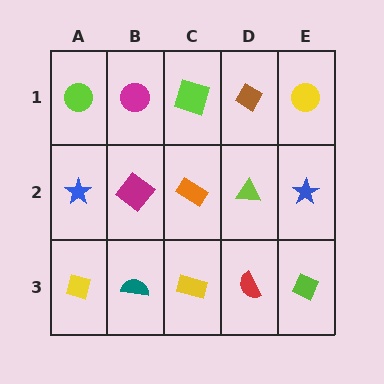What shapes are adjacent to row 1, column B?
A magenta diamond (row 2, column B), a lime circle (row 1, column A), a lime square (row 1, column C).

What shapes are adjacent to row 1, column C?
An orange rectangle (row 2, column C), a magenta circle (row 1, column B), a brown diamond (row 1, column D).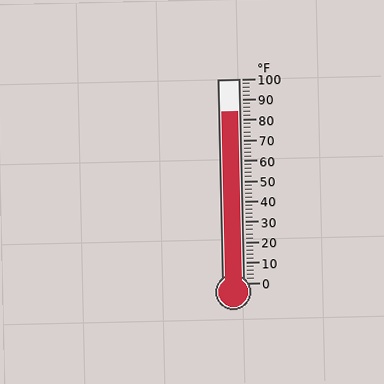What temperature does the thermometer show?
The thermometer shows approximately 84°F.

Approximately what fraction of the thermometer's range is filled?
The thermometer is filled to approximately 85% of its range.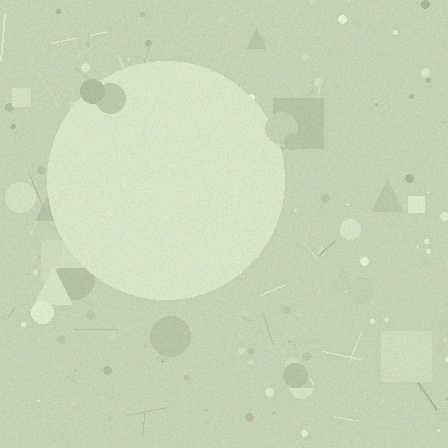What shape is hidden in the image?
A circle is hidden in the image.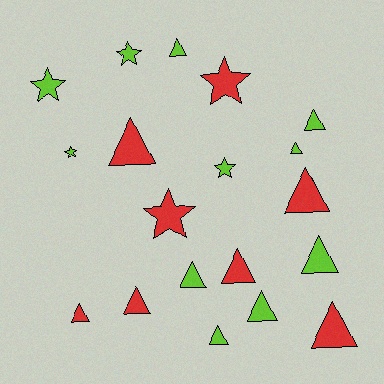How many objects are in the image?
There are 19 objects.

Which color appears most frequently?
Lime, with 11 objects.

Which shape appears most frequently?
Triangle, with 13 objects.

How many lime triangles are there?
There are 7 lime triangles.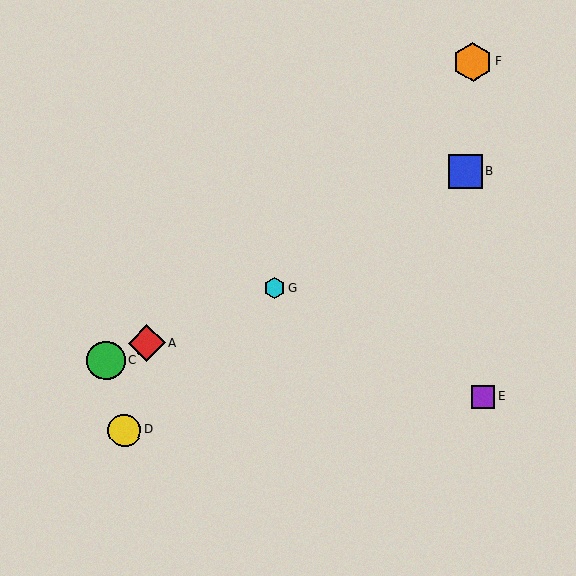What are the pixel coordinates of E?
Object E is at (483, 397).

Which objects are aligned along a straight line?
Objects A, C, G are aligned along a straight line.